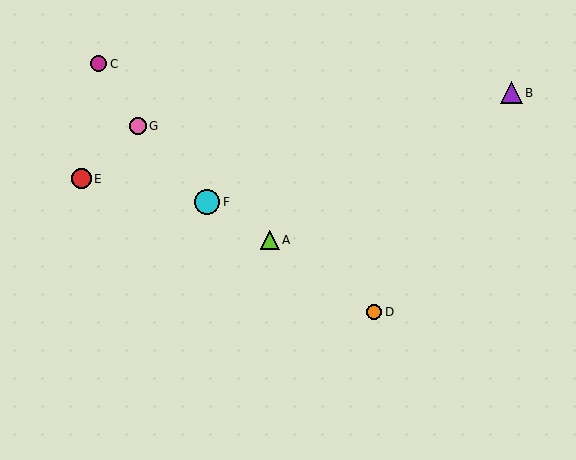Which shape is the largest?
The cyan circle (labeled F) is the largest.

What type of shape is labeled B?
Shape B is a purple triangle.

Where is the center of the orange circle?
The center of the orange circle is at (374, 312).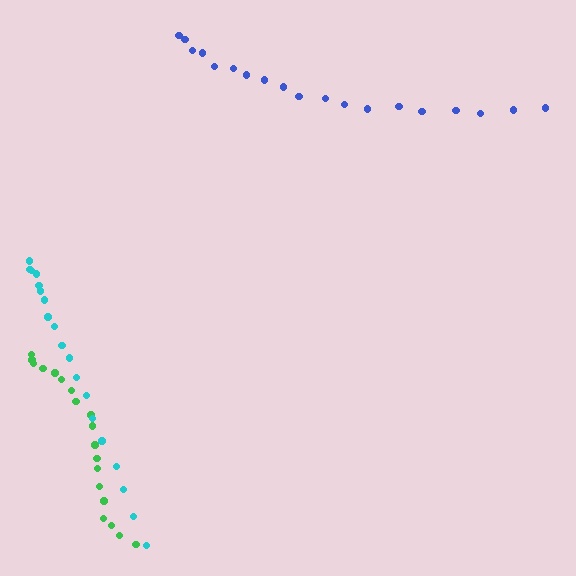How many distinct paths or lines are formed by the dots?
There are 3 distinct paths.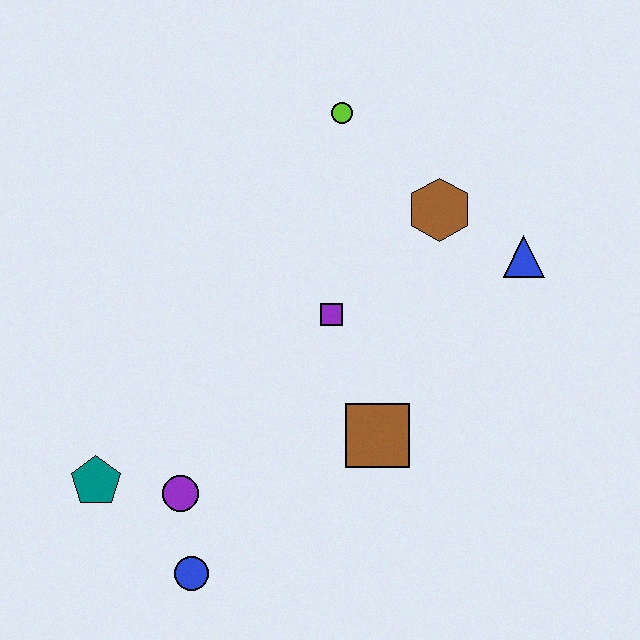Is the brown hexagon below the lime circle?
Yes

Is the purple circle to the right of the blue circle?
No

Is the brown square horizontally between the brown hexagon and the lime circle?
Yes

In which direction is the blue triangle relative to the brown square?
The blue triangle is above the brown square.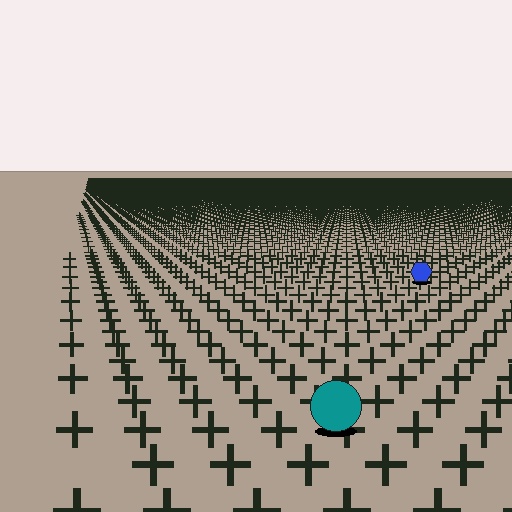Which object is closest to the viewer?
The teal circle is closest. The texture marks near it are larger and more spread out.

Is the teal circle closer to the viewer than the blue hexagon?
Yes. The teal circle is closer — you can tell from the texture gradient: the ground texture is coarser near it.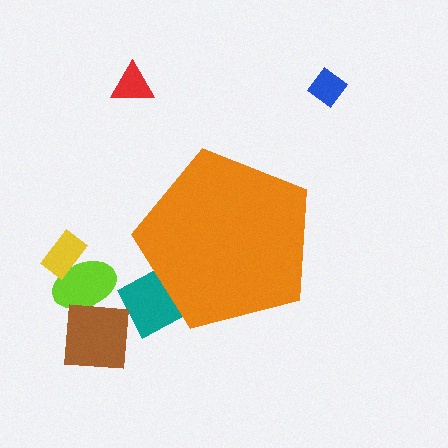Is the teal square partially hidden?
Yes, the teal square is partially hidden behind the orange pentagon.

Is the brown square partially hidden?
No, the brown square is fully visible.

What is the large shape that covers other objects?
An orange pentagon.